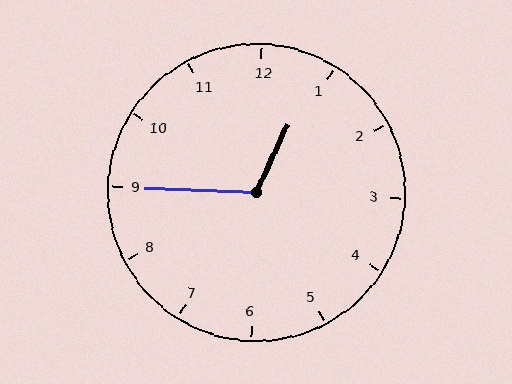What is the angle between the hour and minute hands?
Approximately 112 degrees.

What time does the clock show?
12:45.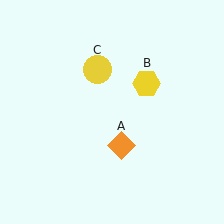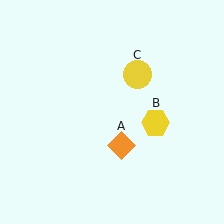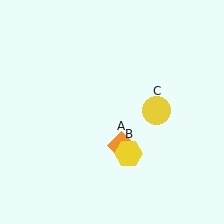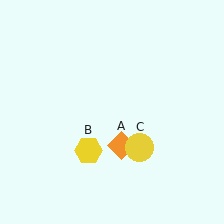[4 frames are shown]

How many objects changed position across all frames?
2 objects changed position: yellow hexagon (object B), yellow circle (object C).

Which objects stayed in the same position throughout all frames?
Orange diamond (object A) remained stationary.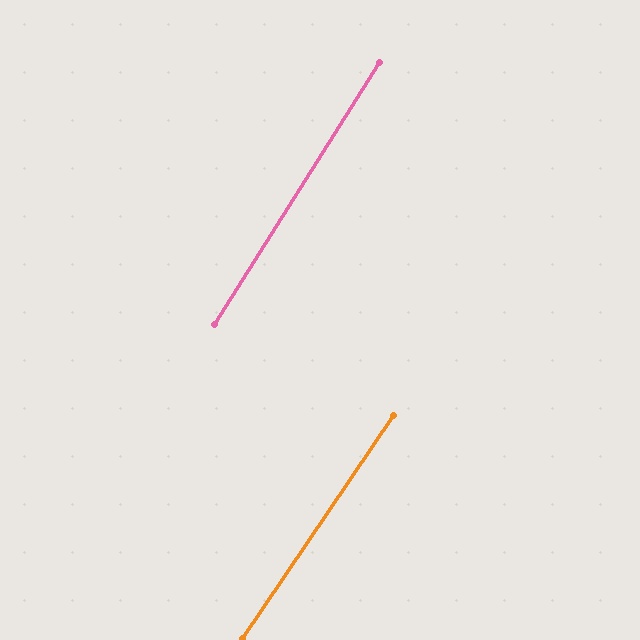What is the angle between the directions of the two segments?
Approximately 2 degrees.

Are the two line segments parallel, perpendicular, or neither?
Parallel — their directions differ by only 1.8°.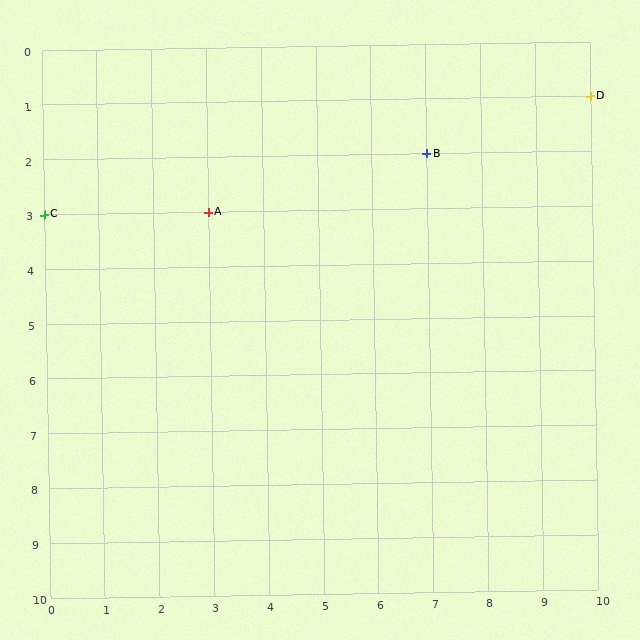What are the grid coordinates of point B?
Point B is at grid coordinates (7, 2).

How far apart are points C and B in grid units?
Points C and B are 7 columns and 1 row apart (about 7.1 grid units diagonally).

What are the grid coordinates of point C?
Point C is at grid coordinates (0, 3).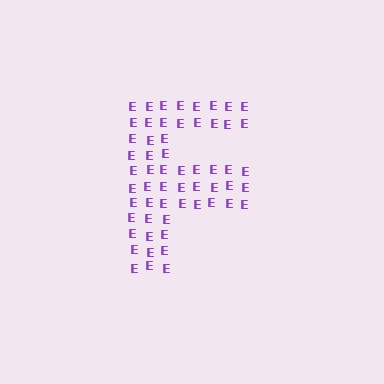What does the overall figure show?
The overall figure shows the letter F.